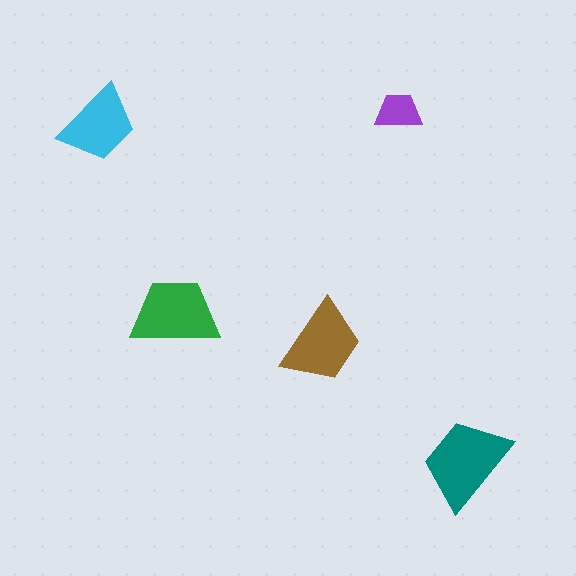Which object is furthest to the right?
The teal trapezoid is rightmost.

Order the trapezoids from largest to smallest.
the teal one, the green one, the brown one, the cyan one, the purple one.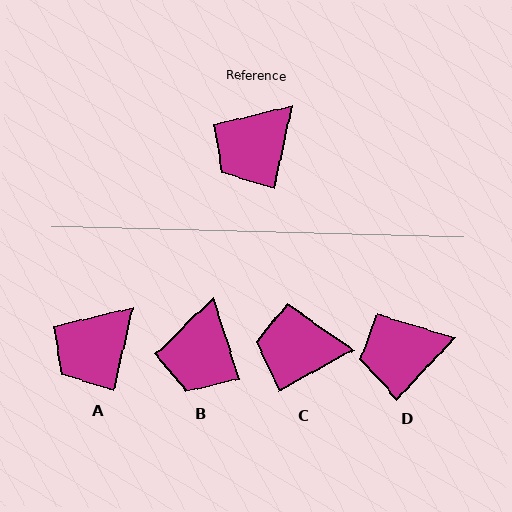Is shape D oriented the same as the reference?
No, it is off by about 30 degrees.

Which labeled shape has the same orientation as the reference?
A.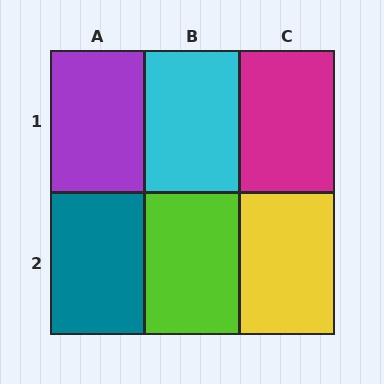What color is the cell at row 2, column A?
Teal.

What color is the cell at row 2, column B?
Lime.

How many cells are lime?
1 cell is lime.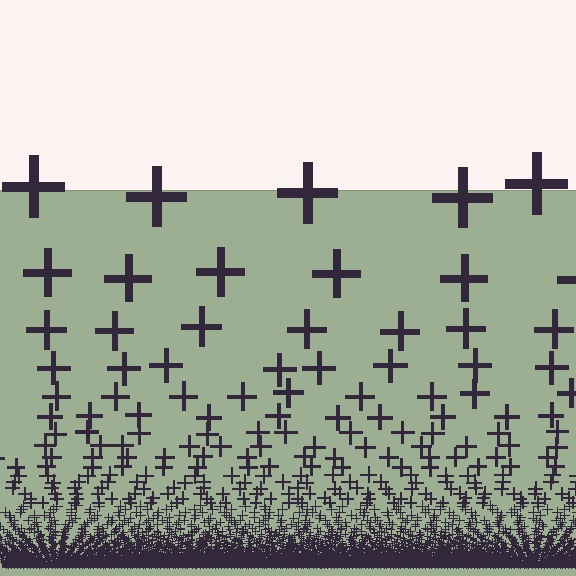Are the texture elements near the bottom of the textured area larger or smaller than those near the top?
Smaller. The gradient is inverted — elements near the bottom are smaller and denser.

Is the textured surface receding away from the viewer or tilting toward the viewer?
The surface appears to tilt toward the viewer. Texture elements get larger and sparser toward the top.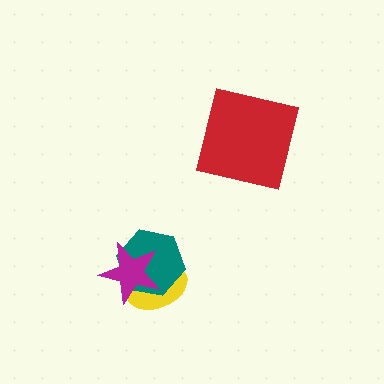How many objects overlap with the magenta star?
2 objects overlap with the magenta star.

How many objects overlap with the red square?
0 objects overlap with the red square.